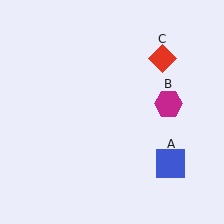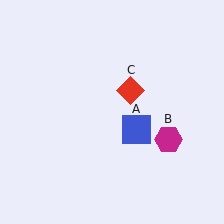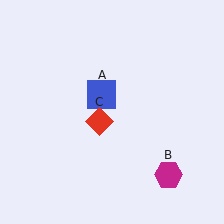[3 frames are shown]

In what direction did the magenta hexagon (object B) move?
The magenta hexagon (object B) moved down.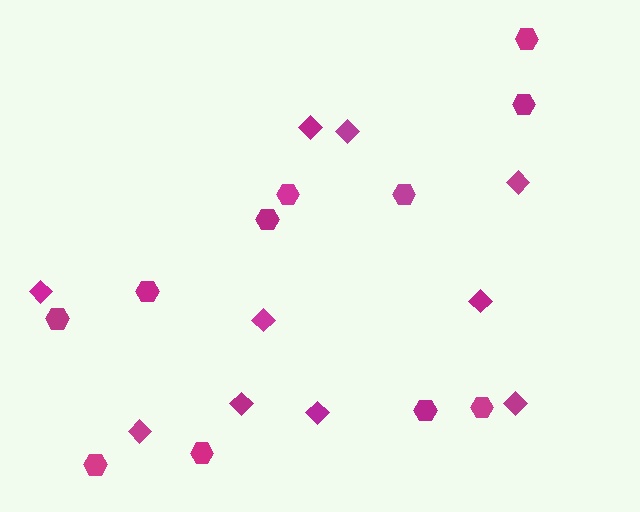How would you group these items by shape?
There are 2 groups: one group of hexagons (11) and one group of diamonds (10).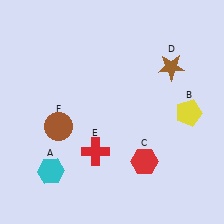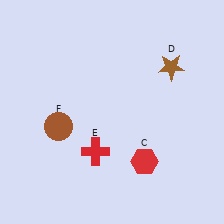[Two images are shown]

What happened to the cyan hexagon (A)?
The cyan hexagon (A) was removed in Image 2. It was in the bottom-left area of Image 1.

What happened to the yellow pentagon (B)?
The yellow pentagon (B) was removed in Image 2. It was in the bottom-right area of Image 1.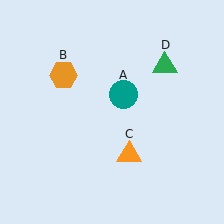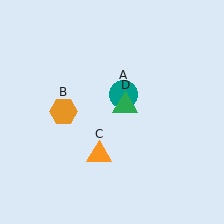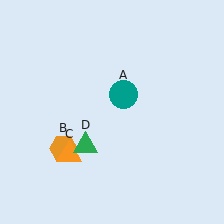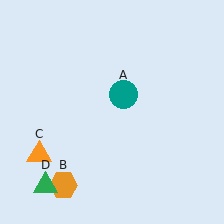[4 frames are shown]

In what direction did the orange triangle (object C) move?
The orange triangle (object C) moved left.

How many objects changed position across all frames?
3 objects changed position: orange hexagon (object B), orange triangle (object C), green triangle (object D).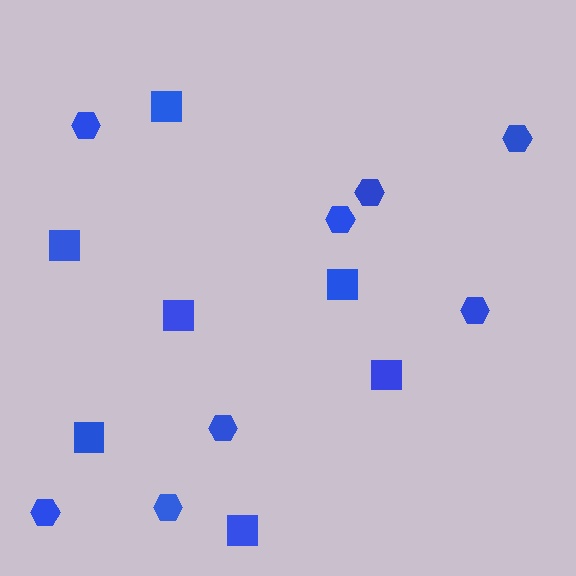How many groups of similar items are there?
There are 2 groups: one group of hexagons (8) and one group of squares (7).